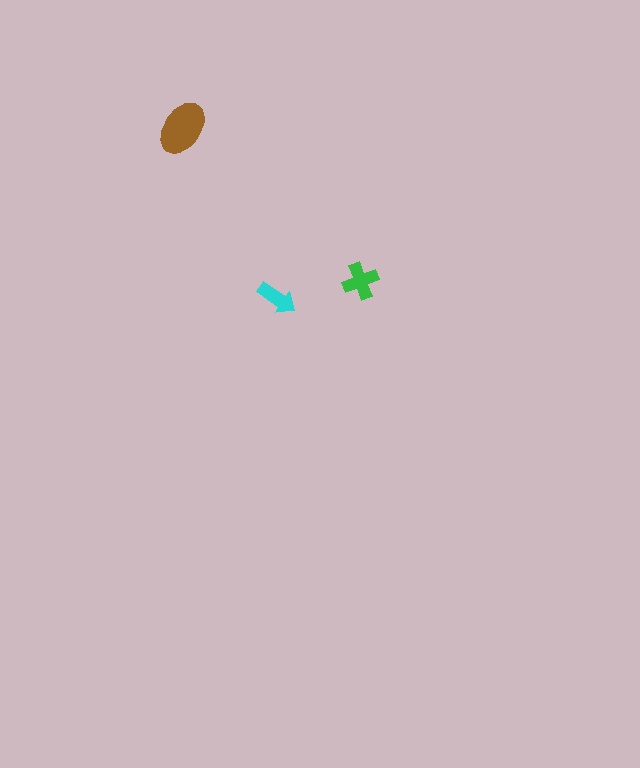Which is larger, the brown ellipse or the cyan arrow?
The brown ellipse.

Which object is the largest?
The brown ellipse.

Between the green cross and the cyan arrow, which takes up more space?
The green cross.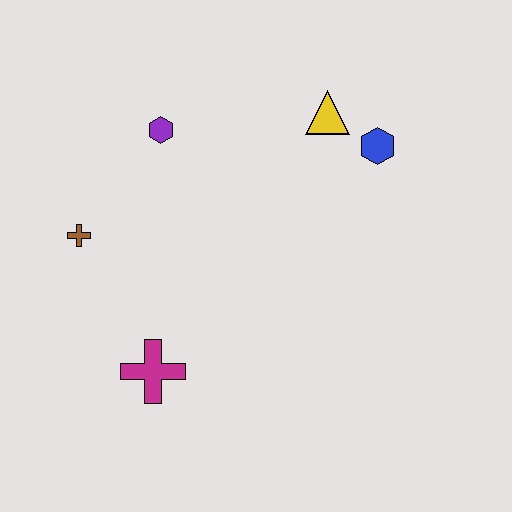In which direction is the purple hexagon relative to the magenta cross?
The purple hexagon is above the magenta cross.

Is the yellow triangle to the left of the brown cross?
No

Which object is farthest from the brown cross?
The blue hexagon is farthest from the brown cross.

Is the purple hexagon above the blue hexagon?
Yes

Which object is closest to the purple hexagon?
The brown cross is closest to the purple hexagon.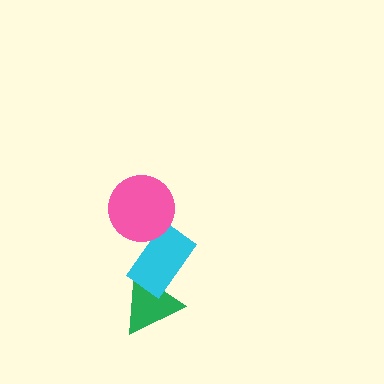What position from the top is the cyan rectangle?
The cyan rectangle is 2nd from the top.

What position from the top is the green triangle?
The green triangle is 3rd from the top.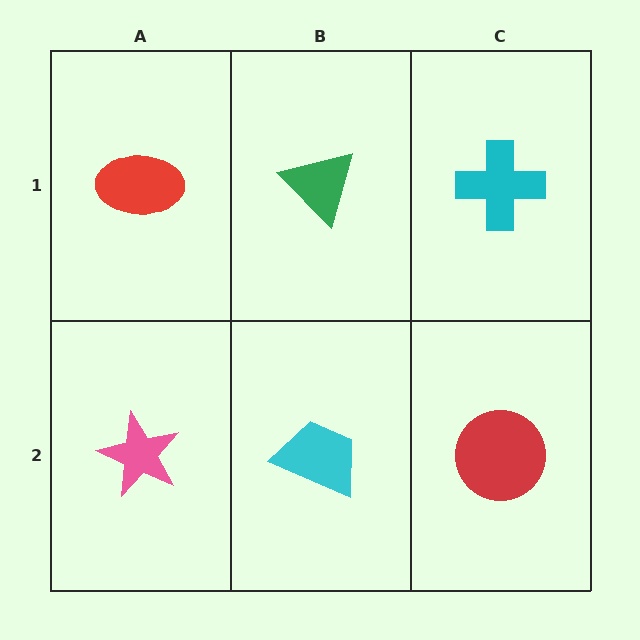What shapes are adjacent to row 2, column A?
A red ellipse (row 1, column A), a cyan trapezoid (row 2, column B).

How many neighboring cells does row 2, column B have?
3.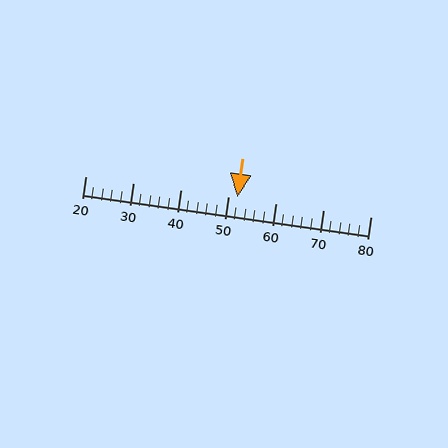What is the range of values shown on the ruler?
The ruler shows values from 20 to 80.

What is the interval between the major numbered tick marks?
The major tick marks are spaced 10 units apart.